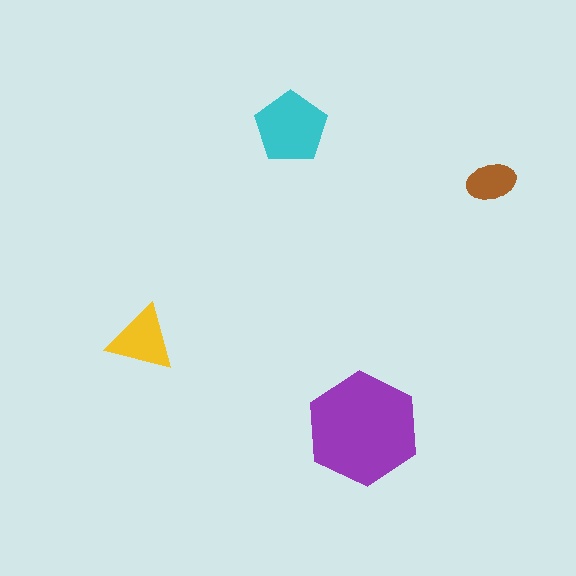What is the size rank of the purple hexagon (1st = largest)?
1st.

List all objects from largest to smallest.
The purple hexagon, the cyan pentagon, the yellow triangle, the brown ellipse.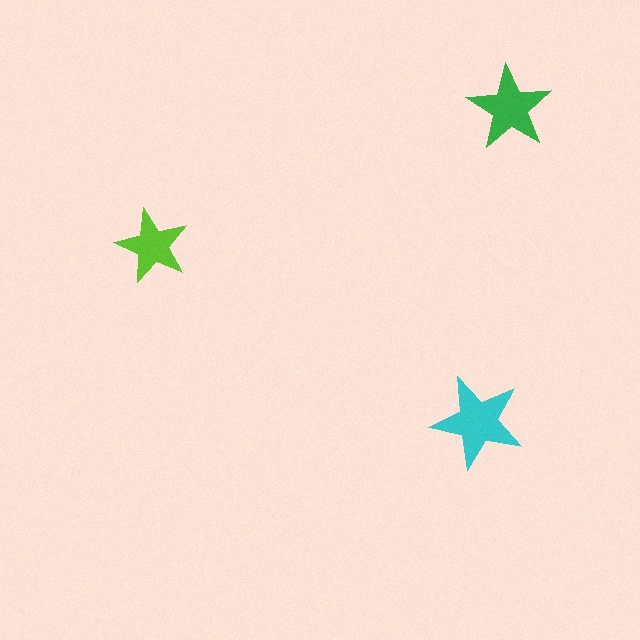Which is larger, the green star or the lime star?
The green one.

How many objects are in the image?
There are 3 objects in the image.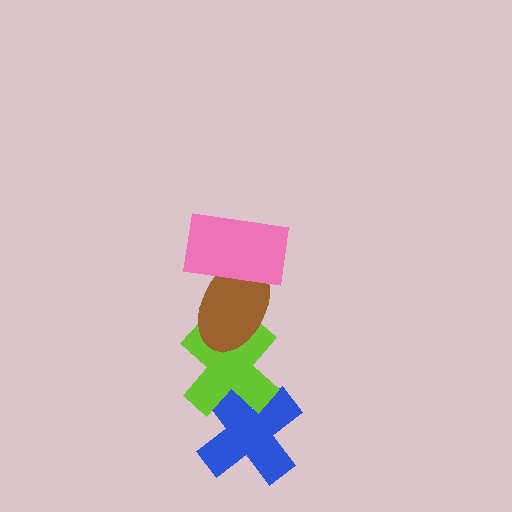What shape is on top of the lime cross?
The brown ellipse is on top of the lime cross.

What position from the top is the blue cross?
The blue cross is 4th from the top.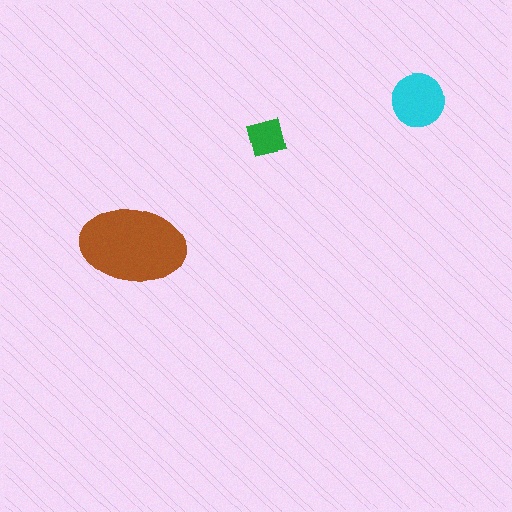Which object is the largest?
The brown ellipse.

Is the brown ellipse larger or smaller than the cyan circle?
Larger.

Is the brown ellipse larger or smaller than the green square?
Larger.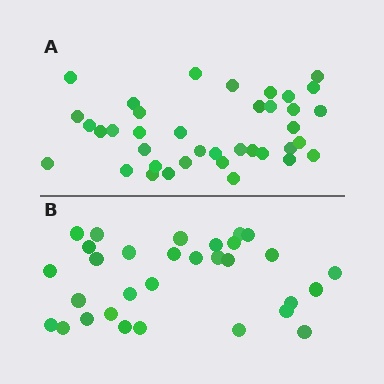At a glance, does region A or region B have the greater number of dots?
Region A (the top region) has more dots.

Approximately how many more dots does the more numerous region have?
Region A has roughly 8 or so more dots than region B.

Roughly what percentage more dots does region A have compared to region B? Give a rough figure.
About 25% more.